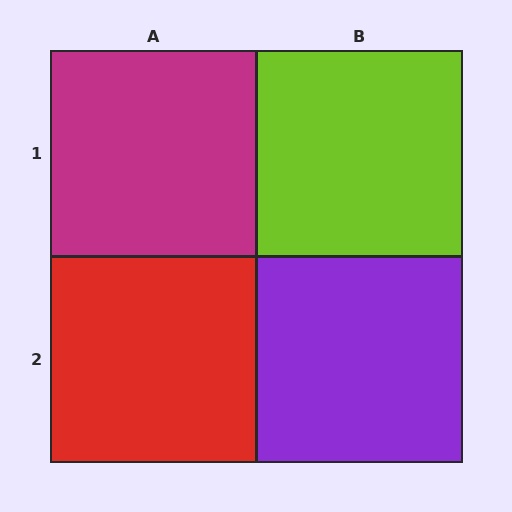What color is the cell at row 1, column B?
Lime.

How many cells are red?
1 cell is red.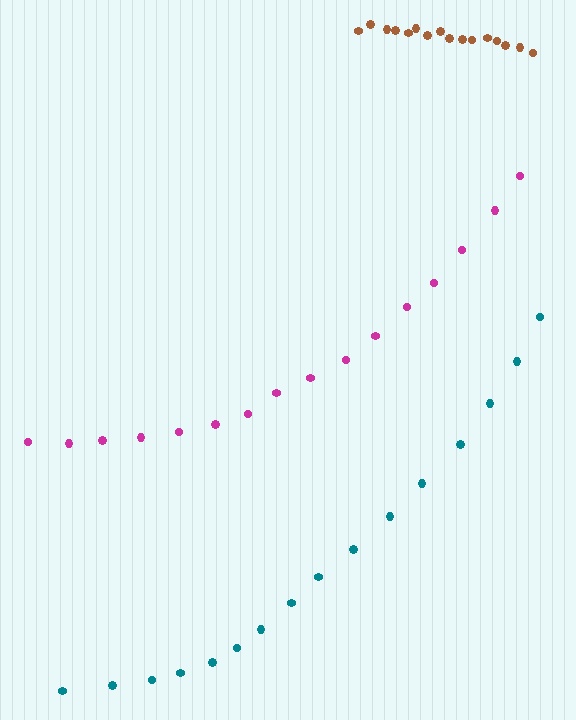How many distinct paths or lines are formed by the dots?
There are 3 distinct paths.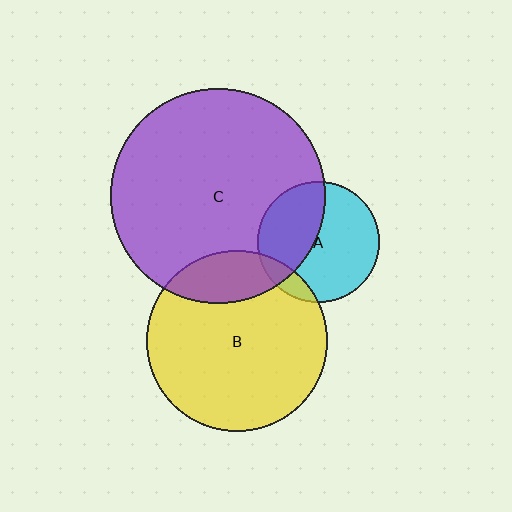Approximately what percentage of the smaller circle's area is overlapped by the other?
Approximately 10%.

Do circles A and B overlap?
Yes.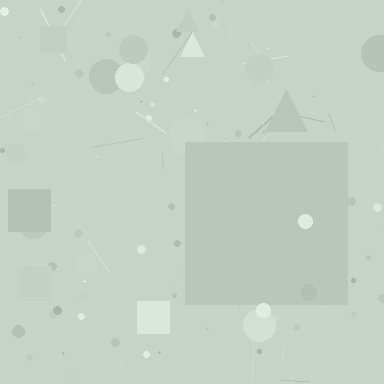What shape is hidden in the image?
A square is hidden in the image.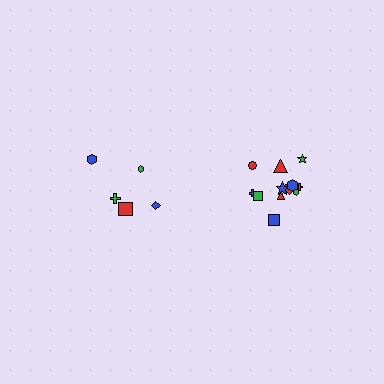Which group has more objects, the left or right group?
The right group.